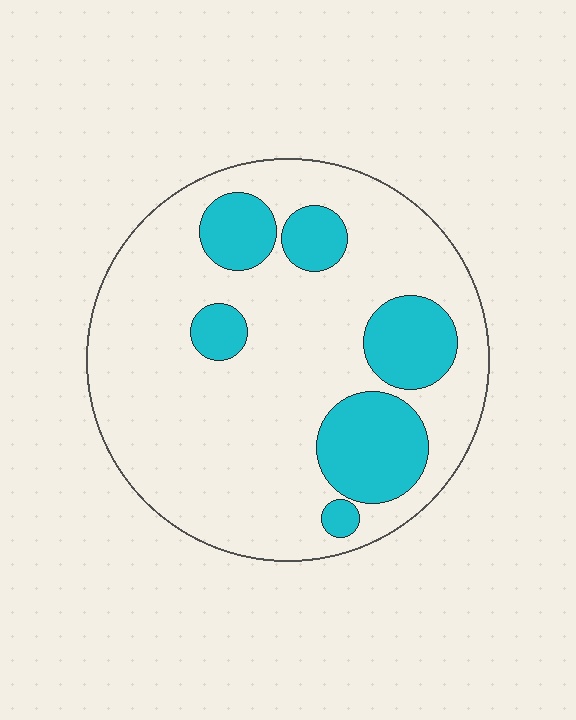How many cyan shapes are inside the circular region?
6.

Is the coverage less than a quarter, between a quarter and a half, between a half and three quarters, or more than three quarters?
Less than a quarter.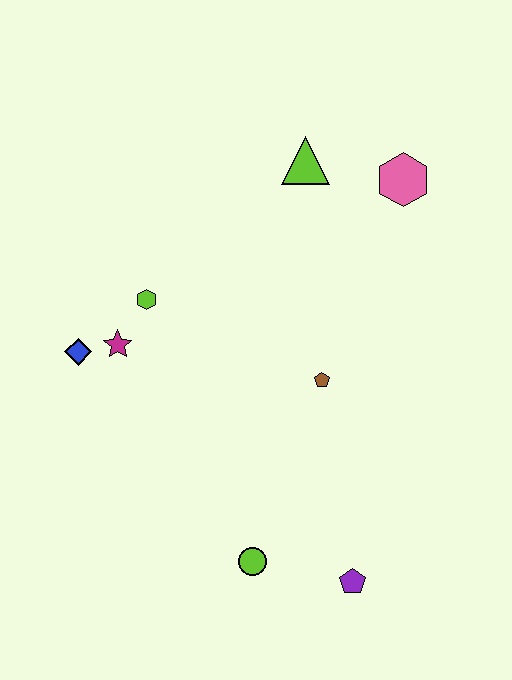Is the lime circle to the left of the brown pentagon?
Yes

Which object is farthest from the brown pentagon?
The blue diamond is farthest from the brown pentagon.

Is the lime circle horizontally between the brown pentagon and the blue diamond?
Yes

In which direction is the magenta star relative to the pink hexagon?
The magenta star is to the left of the pink hexagon.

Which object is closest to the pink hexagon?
The lime triangle is closest to the pink hexagon.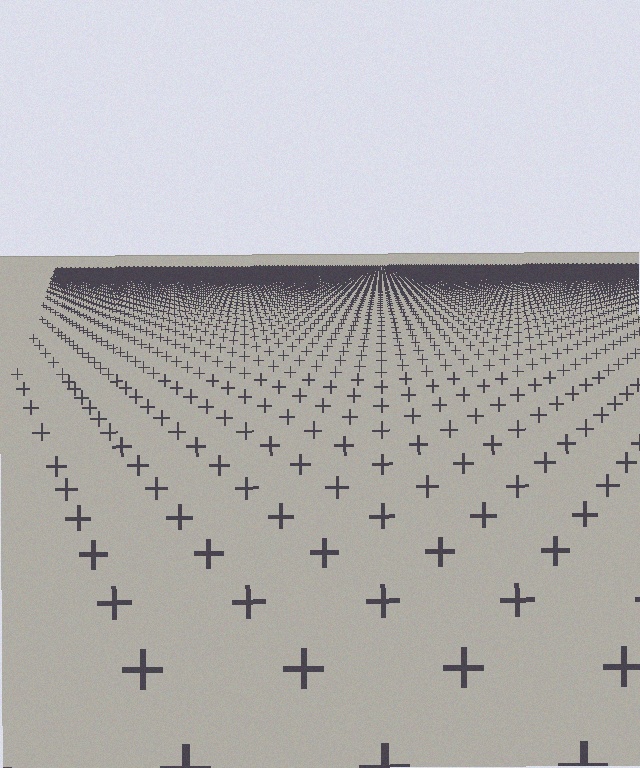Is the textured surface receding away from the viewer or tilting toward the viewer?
The surface is receding away from the viewer. Texture elements get smaller and denser toward the top.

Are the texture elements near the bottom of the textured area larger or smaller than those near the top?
Larger. Near the bottom, elements are closer to the viewer and appear at a bigger on-screen size.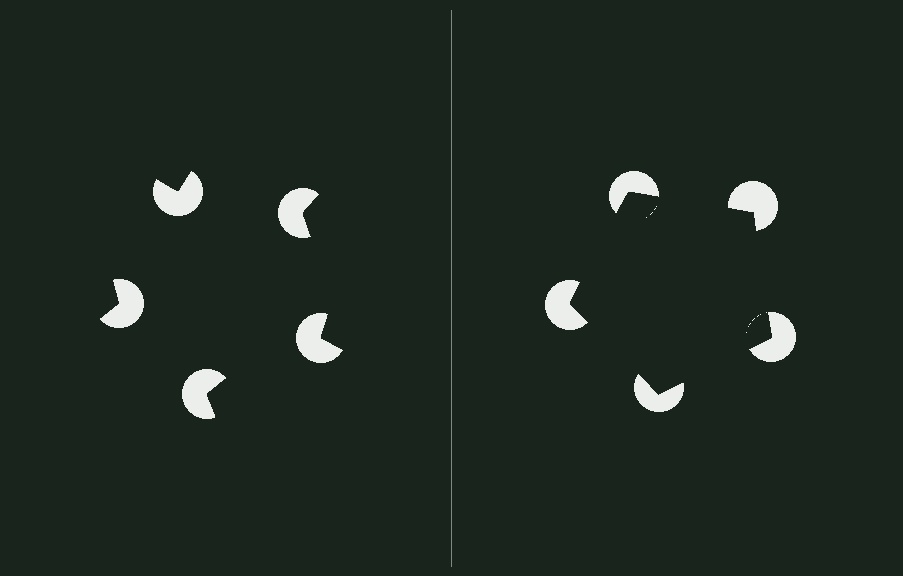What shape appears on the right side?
An illusory pentagon.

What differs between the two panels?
The pac-man discs are positioned identically on both sides; only the wedge orientations differ. On the right they align to a pentagon; on the left they are misaligned.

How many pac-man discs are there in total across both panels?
10 — 5 on each side.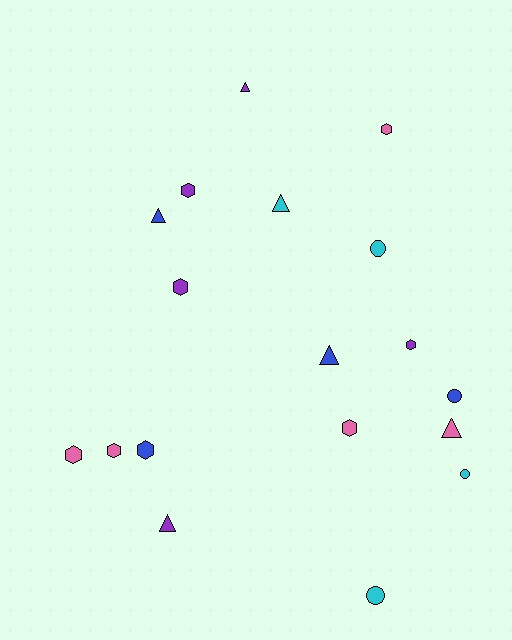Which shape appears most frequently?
Hexagon, with 8 objects.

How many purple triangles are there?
There are 2 purple triangles.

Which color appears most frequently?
Pink, with 5 objects.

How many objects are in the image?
There are 18 objects.